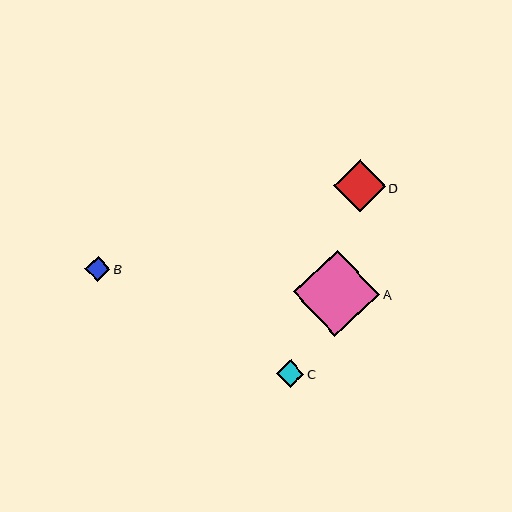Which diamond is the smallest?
Diamond B is the smallest with a size of approximately 25 pixels.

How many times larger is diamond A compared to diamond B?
Diamond A is approximately 3.4 times the size of diamond B.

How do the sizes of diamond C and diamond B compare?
Diamond C and diamond B are approximately the same size.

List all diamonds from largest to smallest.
From largest to smallest: A, D, C, B.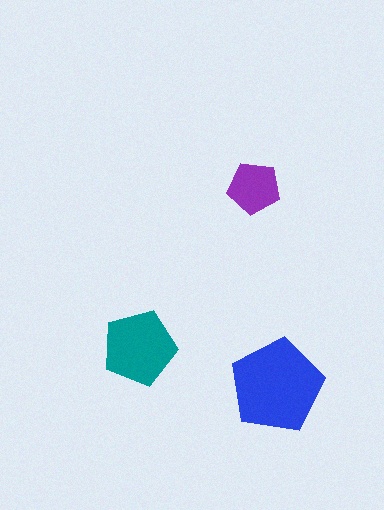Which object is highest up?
The purple pentagon is topmost.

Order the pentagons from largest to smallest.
the blue one, the teal one, the purple one.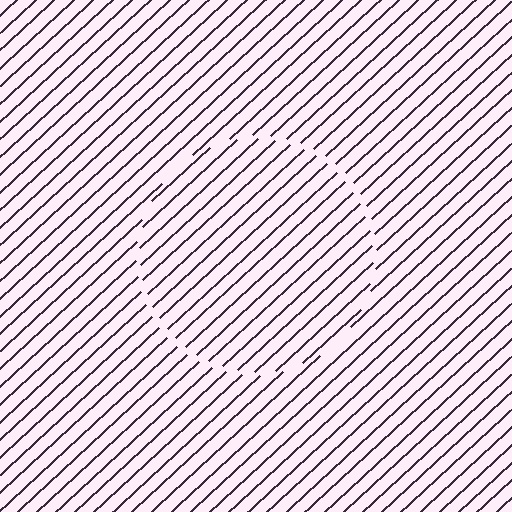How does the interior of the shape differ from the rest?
The interior of the shape contains the same grating, shifted by half a period — the contour is defined by the phase discontinuity where line-ends from the inner and outer gratings abut.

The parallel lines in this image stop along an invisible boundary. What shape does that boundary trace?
An illusory circle. The interior of the shape contains the same grating, shifted by half a period — the contour is defined by the phase discontinuity where line-ends from the inner and outer gratings abut.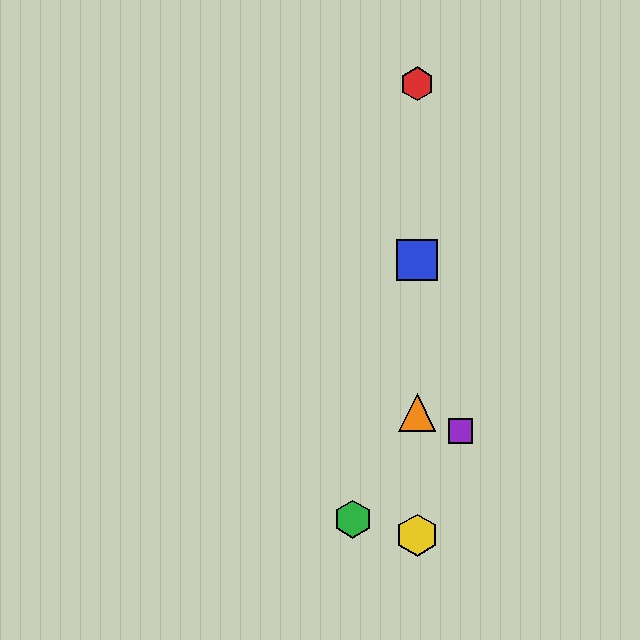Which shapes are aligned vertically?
The red hexagon, the blue square, the yellow hexagon, the orange triangle are aligned vertically.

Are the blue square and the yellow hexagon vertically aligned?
Yes, both are at x≈417.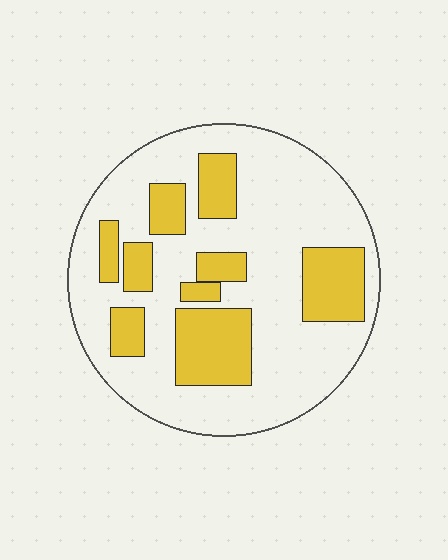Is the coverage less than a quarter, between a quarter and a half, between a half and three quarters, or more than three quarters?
Between a quarter and a half.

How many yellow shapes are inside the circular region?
9.